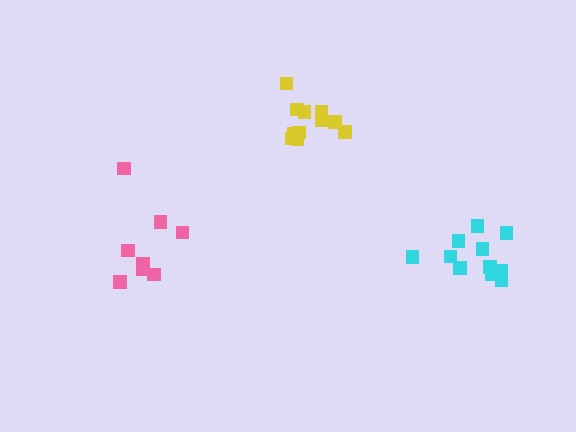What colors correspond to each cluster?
The clusters are colored: yellow, cyan, pink.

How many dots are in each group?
Group 1: 11 dots, Group 2: 11 dots, Group 3: 8 dots (30 total).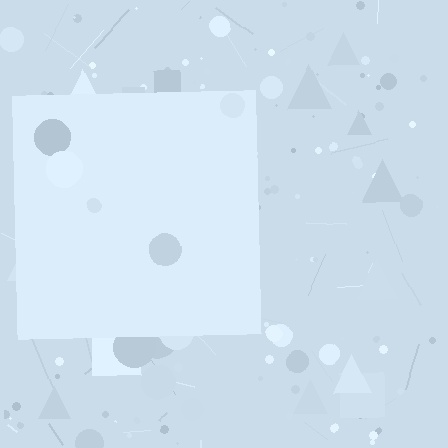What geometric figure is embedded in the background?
A square is embedded in the background.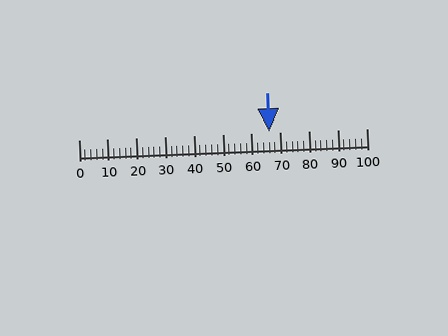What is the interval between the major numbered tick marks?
The major tick marks are spaced 10 units apart.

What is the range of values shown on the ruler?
The ruler shows values from 0 to 100.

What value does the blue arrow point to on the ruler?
The blue arrow points to approximately 66.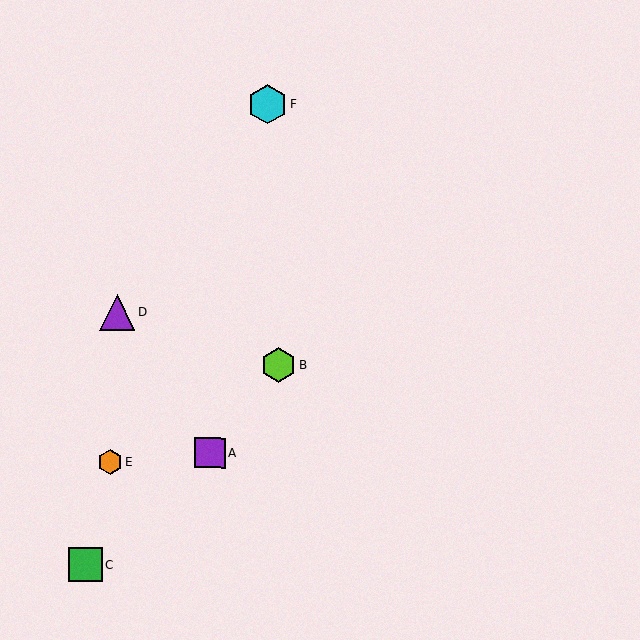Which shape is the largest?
The cyan hexagon (labeled F) is the largest.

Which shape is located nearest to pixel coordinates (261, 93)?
The cyan hexagon (labeled F) at (268, 104) is nearest to that location.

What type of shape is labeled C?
Shape C is a green square.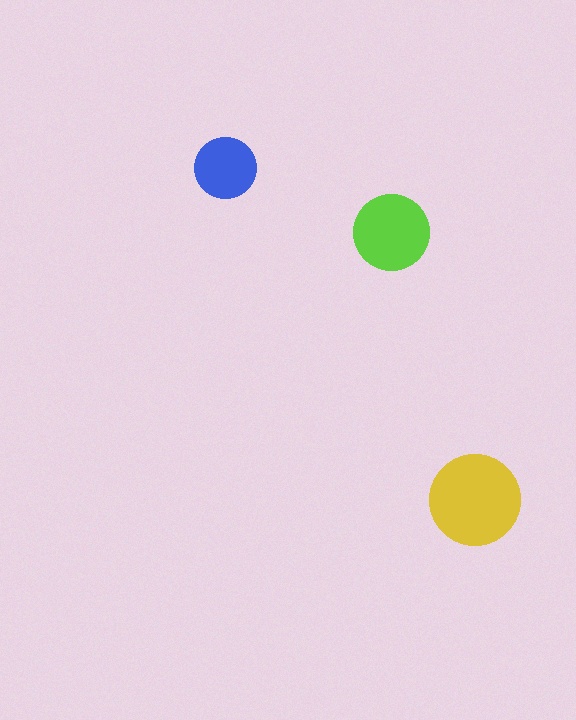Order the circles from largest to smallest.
the yellow one, the lime one, the blue one.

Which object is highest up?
The blue circle is topmost.